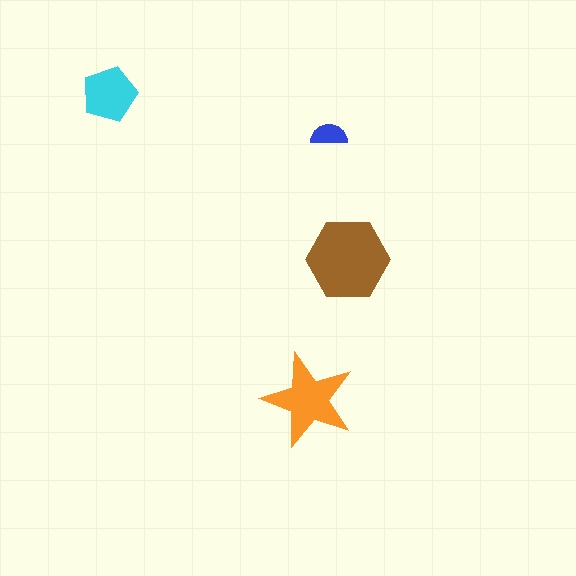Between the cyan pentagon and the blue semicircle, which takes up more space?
The cyan pentagon.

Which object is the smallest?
The blue semicircle.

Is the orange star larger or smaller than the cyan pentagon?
Larger.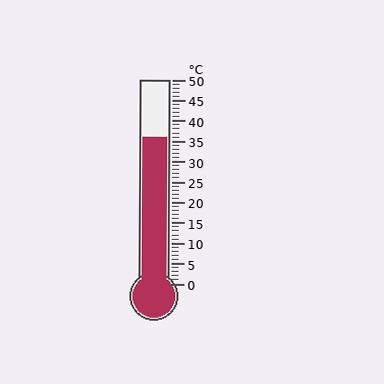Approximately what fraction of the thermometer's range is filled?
The thermometer is filled to approximately 70% of its range.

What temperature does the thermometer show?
The thermometer shows approximately 36°C.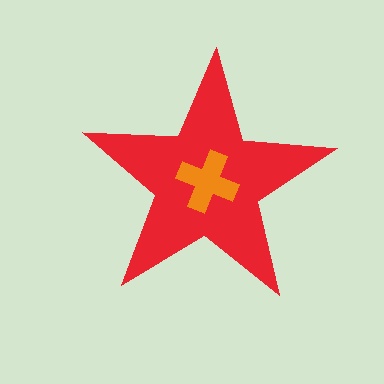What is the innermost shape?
The orange cross.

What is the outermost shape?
The red star.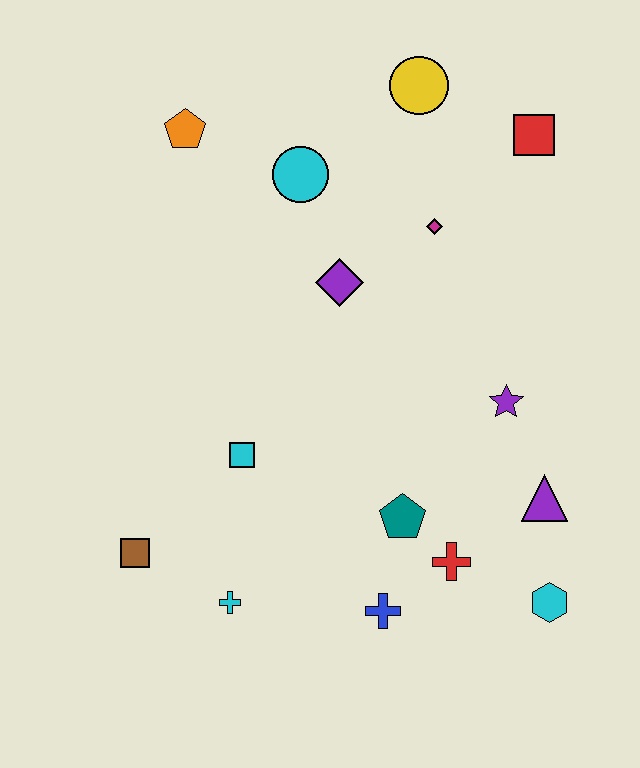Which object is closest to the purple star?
The purple triangle is closest to the purple star.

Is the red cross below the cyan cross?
No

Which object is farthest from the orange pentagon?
The cyan hexagon is farthest from the orange pentagon.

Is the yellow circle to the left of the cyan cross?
No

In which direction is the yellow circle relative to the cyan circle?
The yellow circle is to the right of the cyan circle.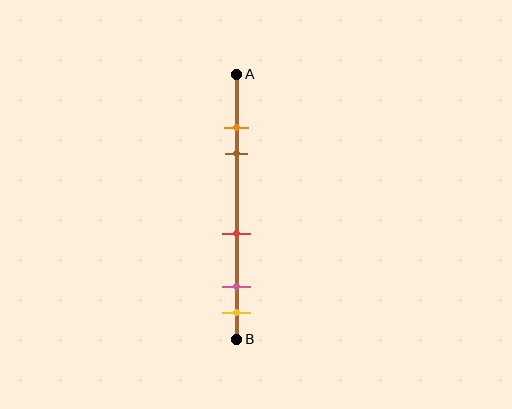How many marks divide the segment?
There are 5 marks dividing the segment.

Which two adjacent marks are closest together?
The orange and brown marks are the closest adjacent pair.